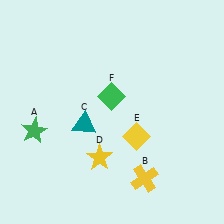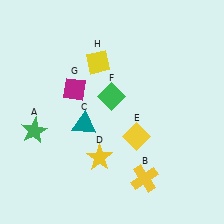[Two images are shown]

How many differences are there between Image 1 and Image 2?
There are 2 differences between the two images.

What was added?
A magenta diamond (G), a yellow diamond (H) were added in Image 2.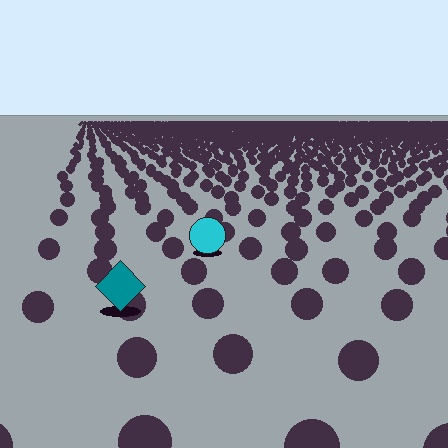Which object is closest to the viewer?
The teal diamond is closest. The texture marks near it are larger and more spread out.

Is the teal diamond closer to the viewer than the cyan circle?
Yes. The teal diamond is closer — you can tell from the texture gradient: the ground texture is coarser near it.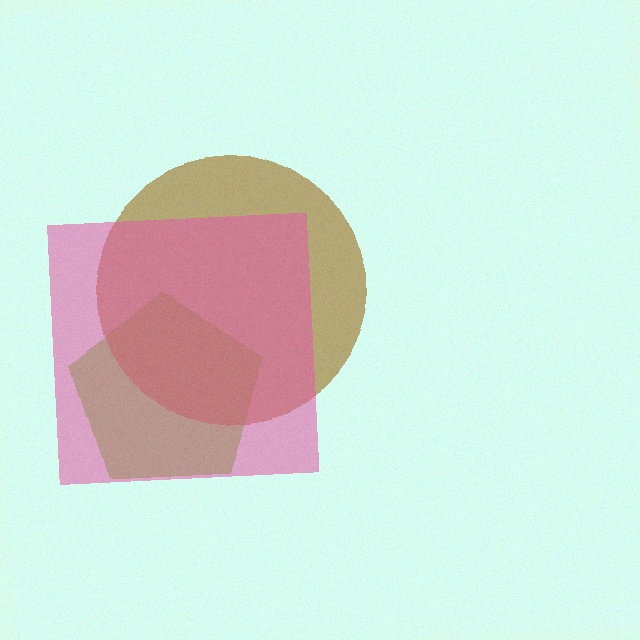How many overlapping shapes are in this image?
There are 3 overlapping shapes in the image.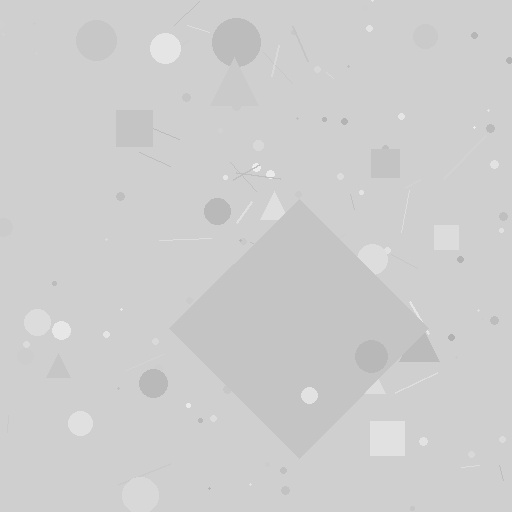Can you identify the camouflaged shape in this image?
The camouflaged shape is a diamond.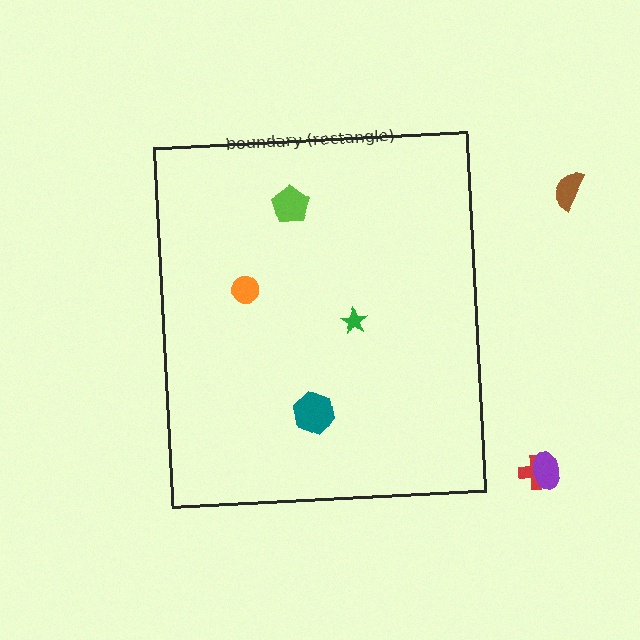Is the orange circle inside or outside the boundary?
Inside.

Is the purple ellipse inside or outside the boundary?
Outside.